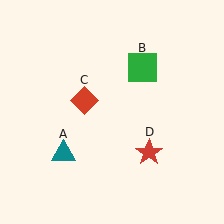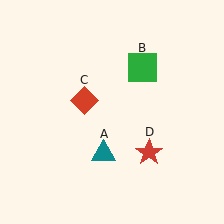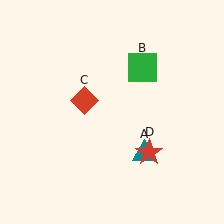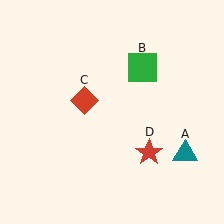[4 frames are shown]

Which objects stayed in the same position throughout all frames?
Green square (object B) and red diamond (object C) and red star (object D) remained stationary.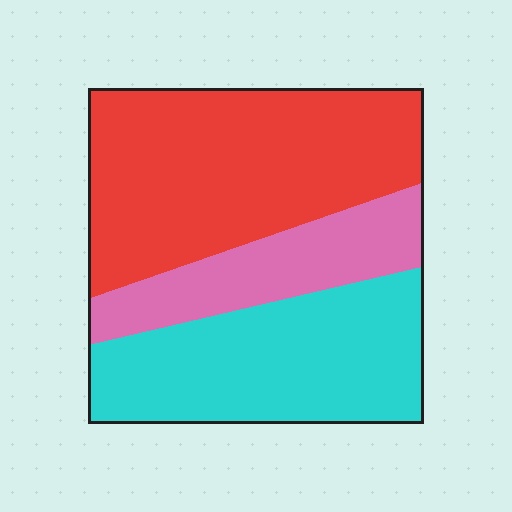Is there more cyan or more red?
Red.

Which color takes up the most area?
Red, at roughly 45%.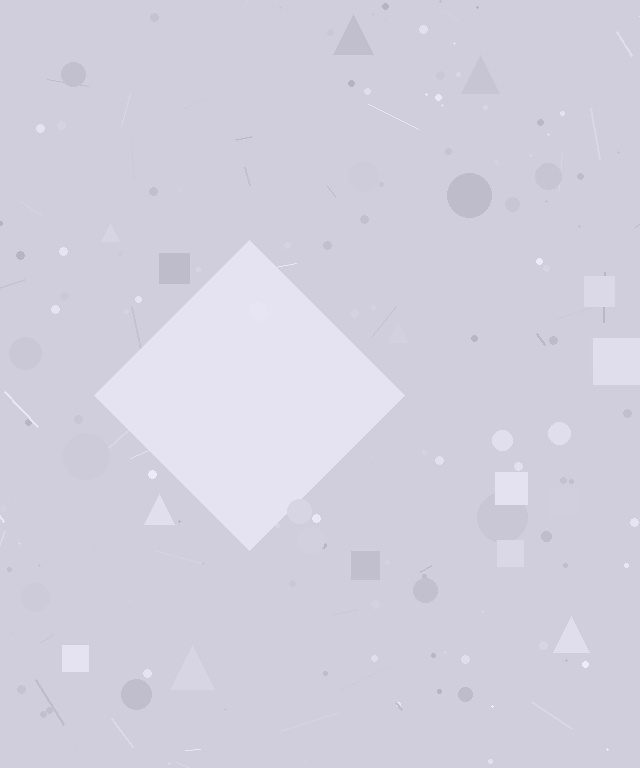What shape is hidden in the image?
A diamond is hidden in the image.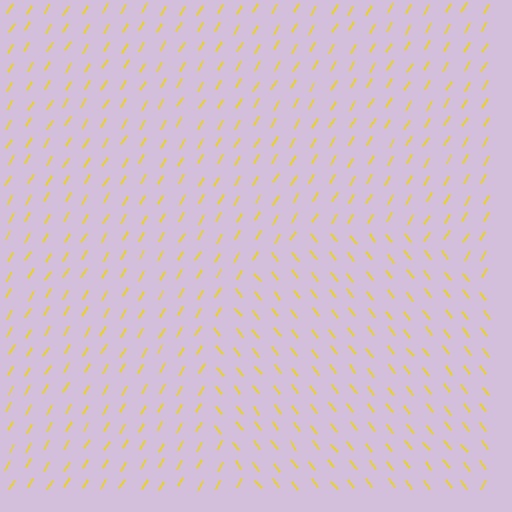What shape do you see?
I see a circle.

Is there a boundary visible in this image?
Yes, there is a texture boundary formed by a change in line orientation.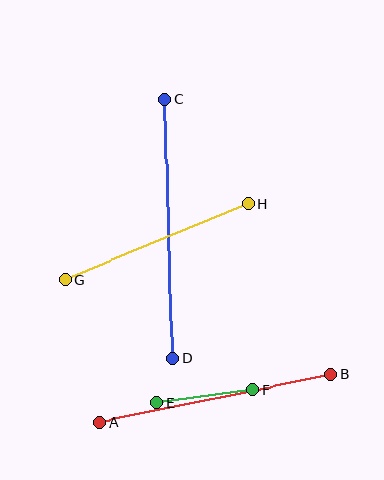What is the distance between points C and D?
The distance is approximately 259 pixels.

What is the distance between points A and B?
The distance is approximately 236 pixels.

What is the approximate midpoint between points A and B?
The midpoint is at approximately (215, 398) pixels.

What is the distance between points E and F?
The distance is approximately 97 pixels.